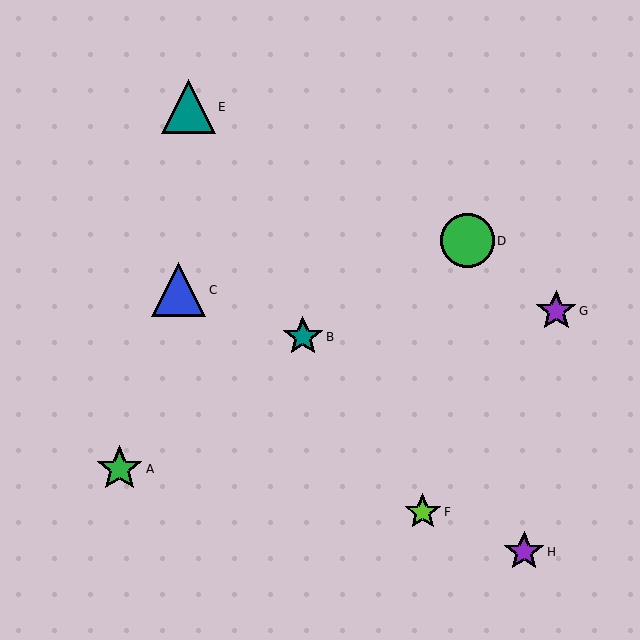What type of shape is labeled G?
Shape G is a purple star.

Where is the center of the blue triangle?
The center of the blue triangle is at (178, 290).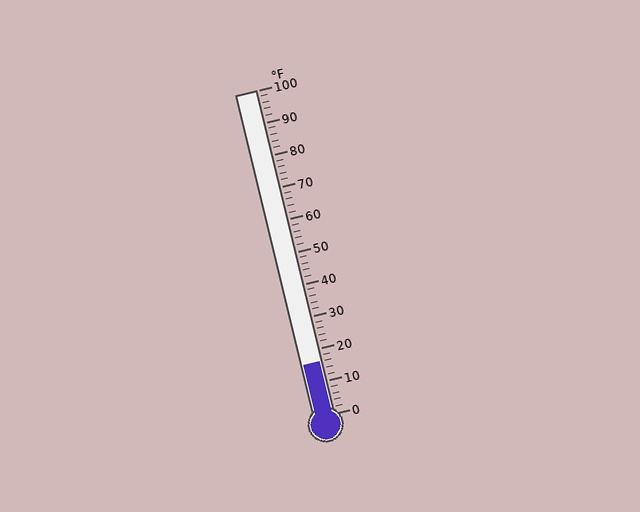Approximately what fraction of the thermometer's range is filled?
The thermometer is filled to approximately 15% of its range.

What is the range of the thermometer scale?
The thermometer scale ranges from 0°F to 100°F.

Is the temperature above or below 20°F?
The temperature is below 20°F.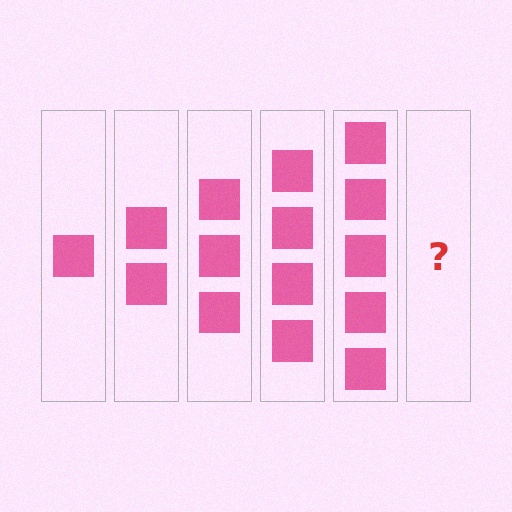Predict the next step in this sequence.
The next step is 6 squares.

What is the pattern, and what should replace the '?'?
The pattern is that each step adds one more square. The '?' should be 6 squares.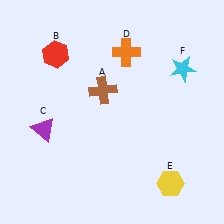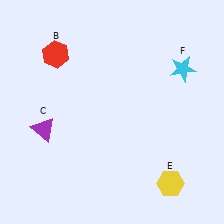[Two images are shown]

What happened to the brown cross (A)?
The brown cross (A) was removed in Image 2. It was in the top-left area of Image 1.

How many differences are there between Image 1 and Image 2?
There are 2 differences between the two images.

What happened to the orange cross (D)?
The orange cross (D) was removed in Image 2. It was in the top-right area of Image 1.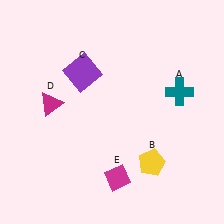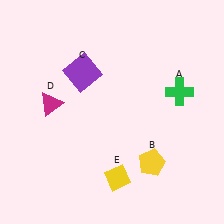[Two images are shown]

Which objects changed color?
A changed from teal to green. E changed from magenta to yellow.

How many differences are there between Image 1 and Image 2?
There are 2 differences between the two images.